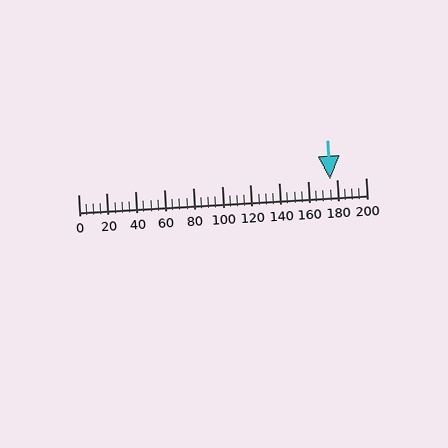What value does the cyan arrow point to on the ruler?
The cyan arrow points to approximately 175.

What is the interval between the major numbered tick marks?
The major tick marks are spaced 20 units apart.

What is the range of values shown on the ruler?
The ruler shows values from 0 to 200.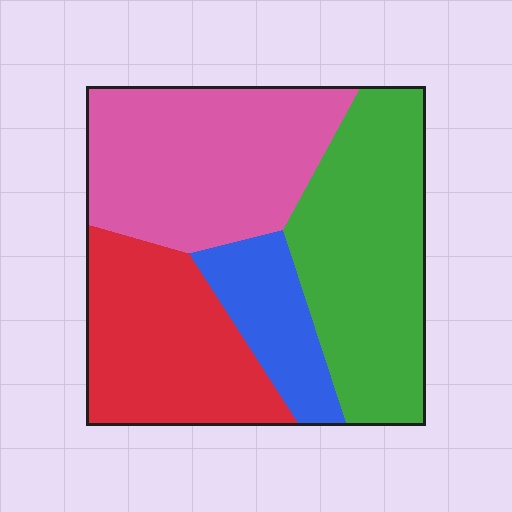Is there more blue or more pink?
Pink.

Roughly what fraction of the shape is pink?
Pink covers 31% of the shape.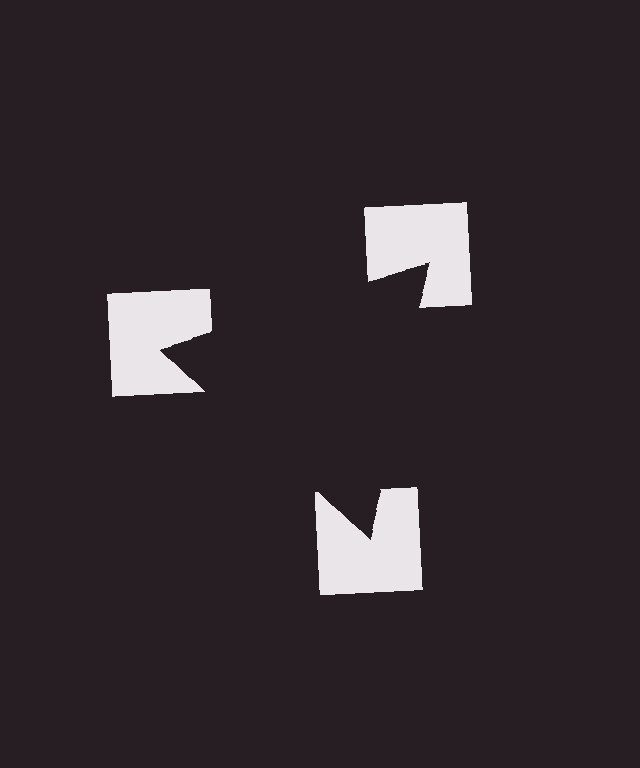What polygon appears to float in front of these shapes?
An illusory triangle — its edges are inferred from the aligned wedge cuts in the notched squares, not physically drawn.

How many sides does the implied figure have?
3 sides.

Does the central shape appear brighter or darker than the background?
It typically appears slightly darker than the background, even though no actual brightness change is drawn.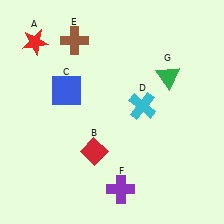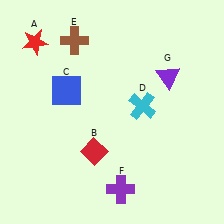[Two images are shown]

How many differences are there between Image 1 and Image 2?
There is 1 difference between the two images.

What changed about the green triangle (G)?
In Image 1, G is green. In Image 2, it changed to purple.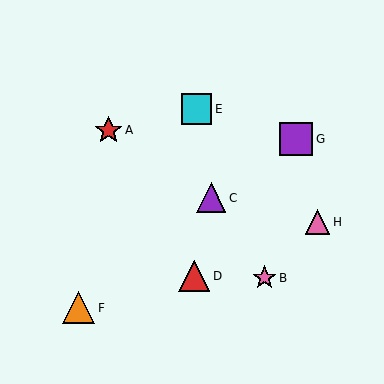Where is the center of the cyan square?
The center of the cyan square is at (197, 109).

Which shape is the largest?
The purple square (labeled G) is the largest.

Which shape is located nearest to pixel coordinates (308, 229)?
The pink triangle (labeled H) at (318, 222) is nearest to that location.